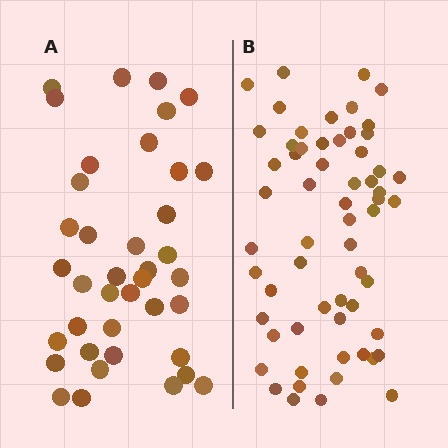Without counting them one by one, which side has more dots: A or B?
Region B (the right region) has more dots.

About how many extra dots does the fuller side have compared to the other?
Region B has approximately 20 more dots than region A.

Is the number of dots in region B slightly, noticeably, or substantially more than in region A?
Region B has substantially more. The ratio is roughly 1.5 to 1.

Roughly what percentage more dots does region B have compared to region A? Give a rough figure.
About 55% more.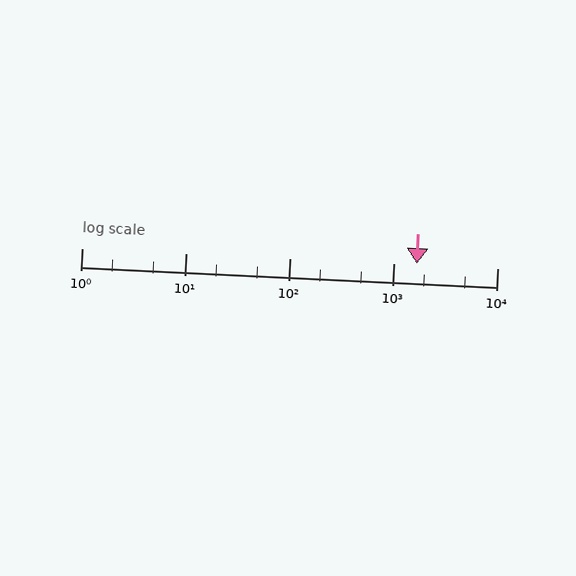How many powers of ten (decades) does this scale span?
The scale spans 4 decades, from 1 to 10000.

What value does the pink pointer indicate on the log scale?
The pointer indicates approximately 1700.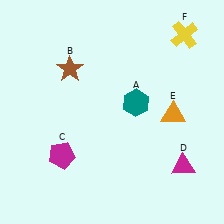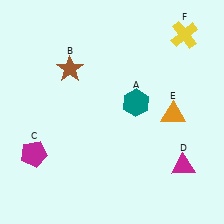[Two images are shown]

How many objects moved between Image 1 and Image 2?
1 object moved between the two images.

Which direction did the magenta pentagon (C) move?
The magenta pentagon (C) moved left.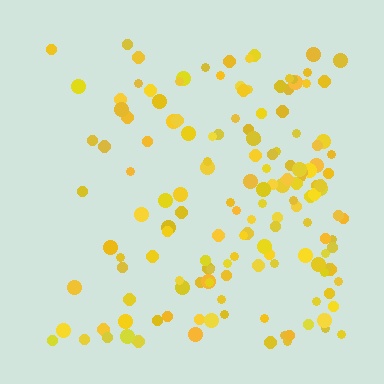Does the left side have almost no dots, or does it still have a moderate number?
Still a moderate number, just noticeably fewer than the right.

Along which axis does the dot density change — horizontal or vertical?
Horizontal.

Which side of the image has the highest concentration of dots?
The right.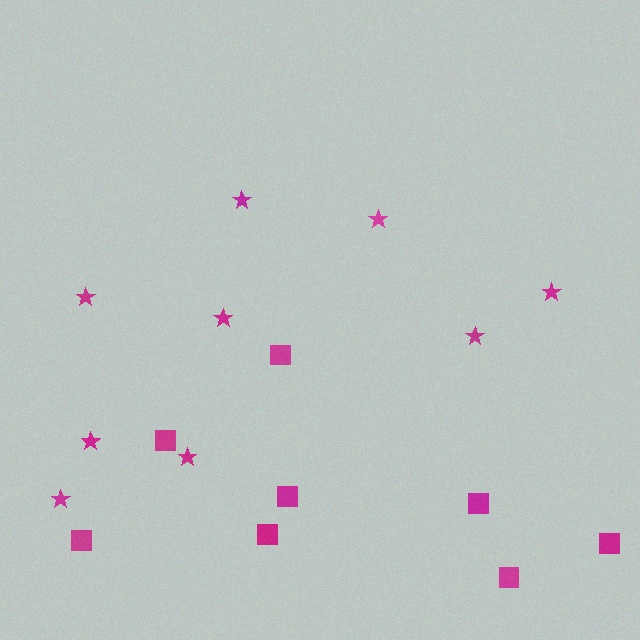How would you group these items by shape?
There are 2 groups: one group of stars (9) and one group of squares (8).